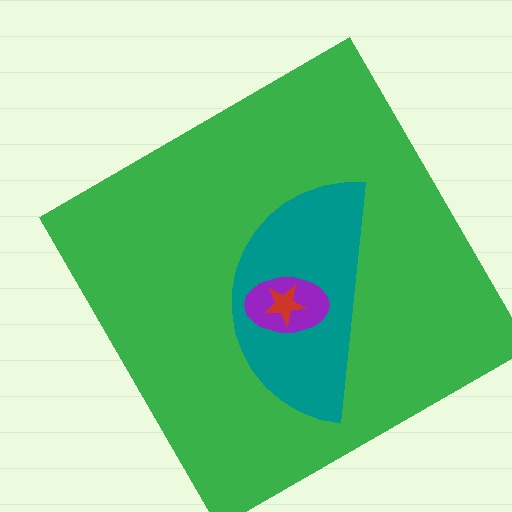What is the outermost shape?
The green diamond.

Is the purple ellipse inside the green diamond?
Yes.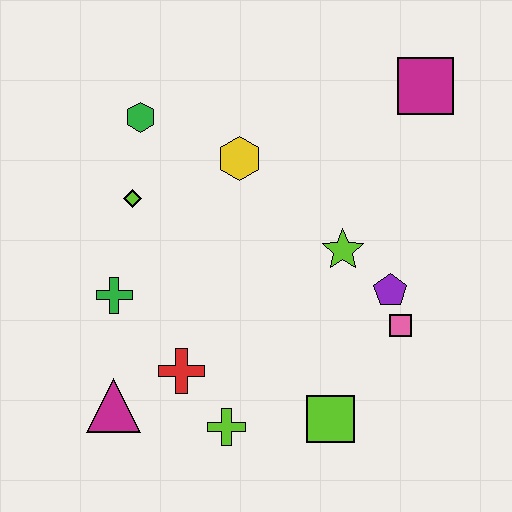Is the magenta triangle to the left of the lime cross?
Yes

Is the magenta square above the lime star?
Yes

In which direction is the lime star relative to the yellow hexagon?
The lime star is to the right of the yellow hexagon.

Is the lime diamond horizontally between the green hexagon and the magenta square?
No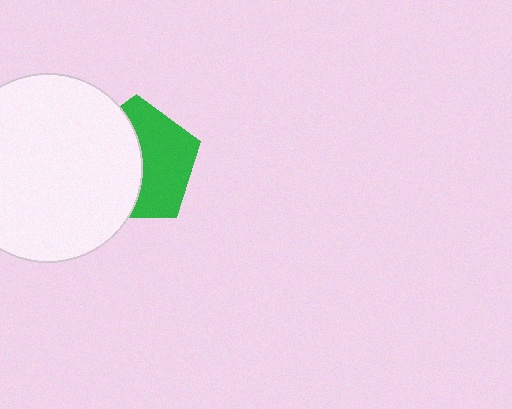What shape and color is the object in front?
The object in front is a white circle.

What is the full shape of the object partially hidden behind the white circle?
The partially hidden object is a green pentagon.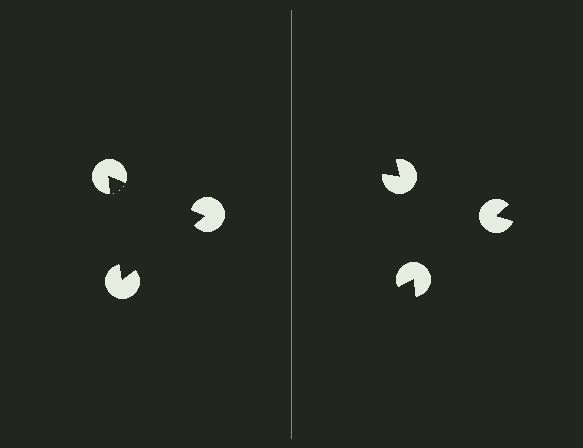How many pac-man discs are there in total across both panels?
6 — 3 on each side.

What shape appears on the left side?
An illusory triangle.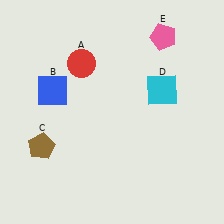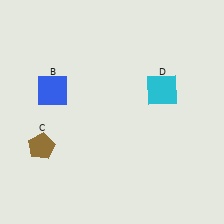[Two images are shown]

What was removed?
The pink pentagon (E), the red circle (A) were removed in Image 2.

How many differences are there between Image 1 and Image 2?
There are 2 differences between the two images.